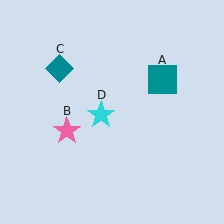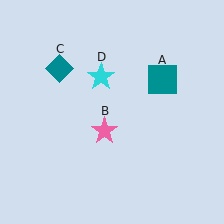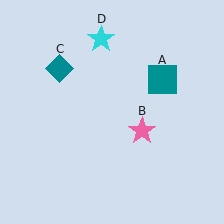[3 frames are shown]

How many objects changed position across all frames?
2 objects changed position: pink star (object B), cyan star (object D).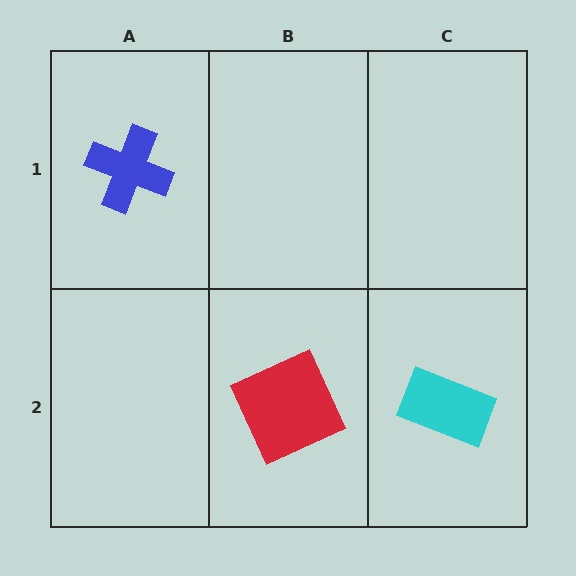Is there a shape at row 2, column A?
No, that cell is empty.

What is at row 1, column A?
A blue cross.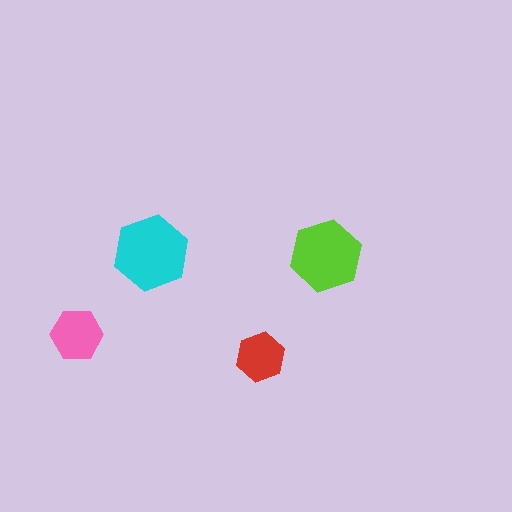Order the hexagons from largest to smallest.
the cyan one, the lime one, the pink one, the red one.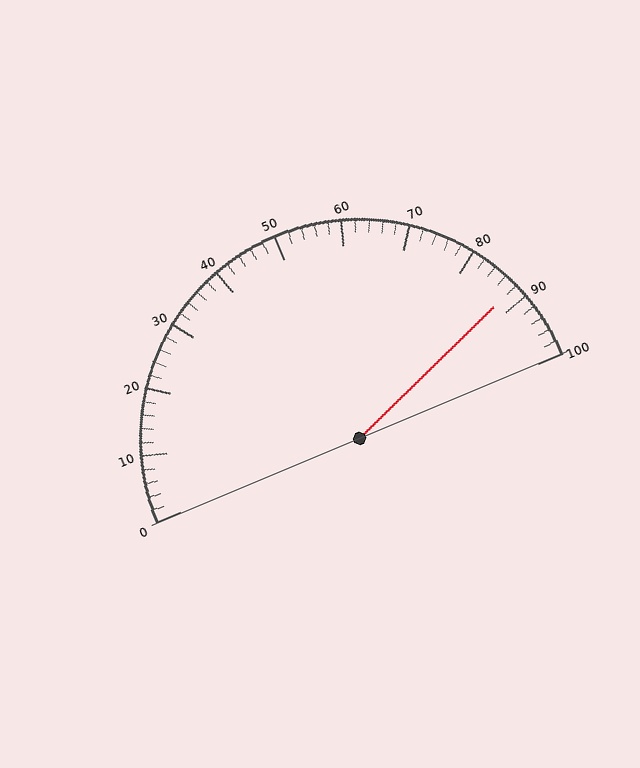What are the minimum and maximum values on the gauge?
The gauge ranges from 0 to 100.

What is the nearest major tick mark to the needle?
The nearest major tick mark is 90.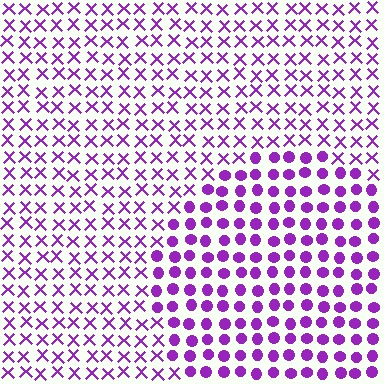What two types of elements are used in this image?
The image uses circles inside the circle region and X marks outside it.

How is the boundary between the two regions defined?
The boundary is defined by a change in element shape: circles inside vs. X marks outside. All elements share the same color and spacing.